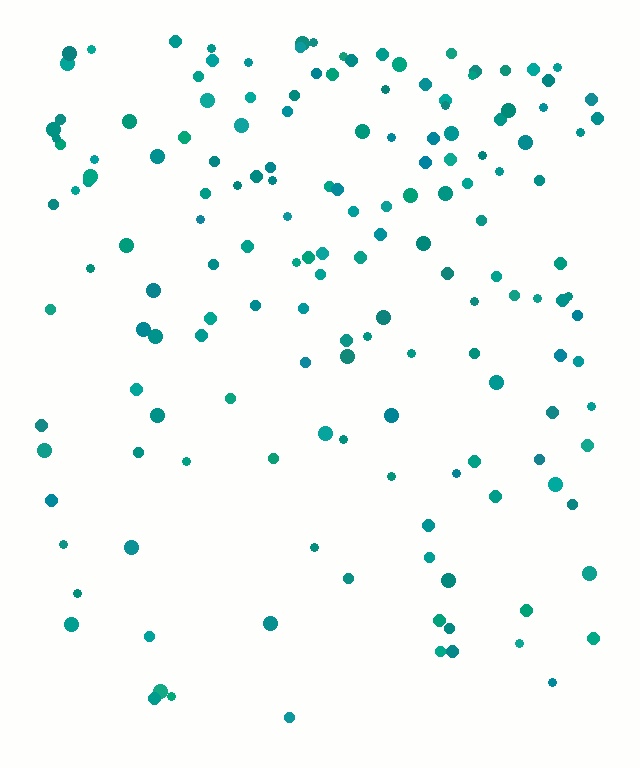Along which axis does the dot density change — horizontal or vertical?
Vertical.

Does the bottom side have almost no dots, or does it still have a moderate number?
Still a moderate number, just noticeably fewer than the top.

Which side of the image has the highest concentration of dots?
The top.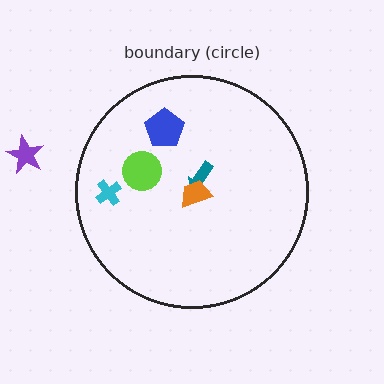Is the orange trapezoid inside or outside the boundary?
Inside.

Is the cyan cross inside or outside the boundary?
Inside.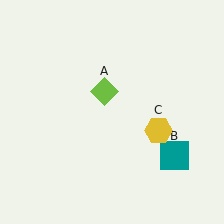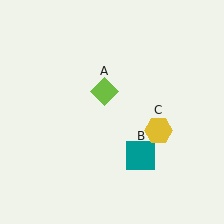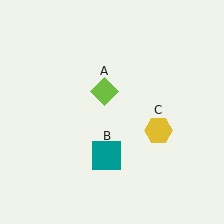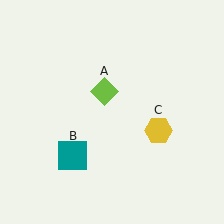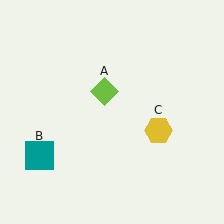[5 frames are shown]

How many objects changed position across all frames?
1 object changed position: teal square (object B).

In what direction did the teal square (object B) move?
The teal square (object B) moved left.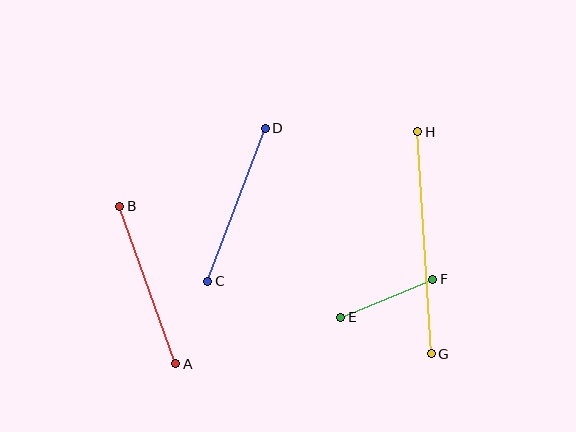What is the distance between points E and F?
The distance is approximately 99 pixels.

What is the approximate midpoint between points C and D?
The midpoint is at approximately (237, 205) pixels.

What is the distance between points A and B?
The distance is approximately 167 pixels.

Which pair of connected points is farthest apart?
Points G and H are farthest apart.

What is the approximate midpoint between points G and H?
The midpoint is at approximately (424, 243) pixels.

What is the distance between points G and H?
The distance is approximately 222 pixels.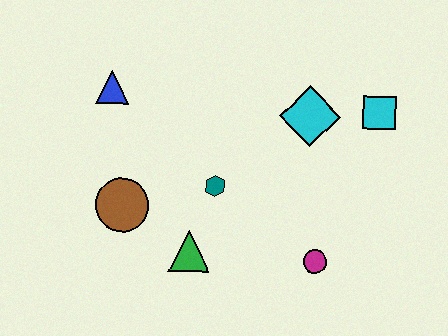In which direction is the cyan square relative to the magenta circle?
The cyan square is above the magenta circle.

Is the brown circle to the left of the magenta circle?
Yes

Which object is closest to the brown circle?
The green triangle is closest to the brown circle.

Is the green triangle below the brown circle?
Yes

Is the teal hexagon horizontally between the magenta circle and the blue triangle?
Yes